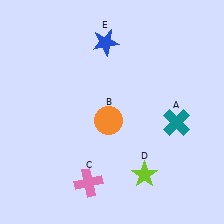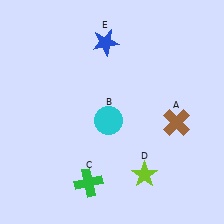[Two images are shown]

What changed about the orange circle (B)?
In Image 1, B is orange. In Image 2, it changed to cyan.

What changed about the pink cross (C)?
In Image 1, C is pink. In Image 2, it changed to green.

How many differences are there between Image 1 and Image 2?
There are 3 differences between the two images.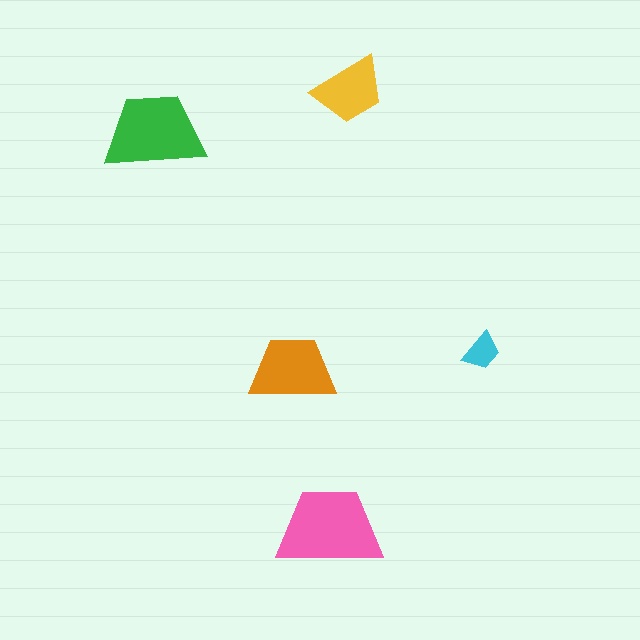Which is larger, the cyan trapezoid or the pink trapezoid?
The pink one.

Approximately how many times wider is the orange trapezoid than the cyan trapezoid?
About 2 times wider.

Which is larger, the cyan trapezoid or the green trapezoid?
The green one.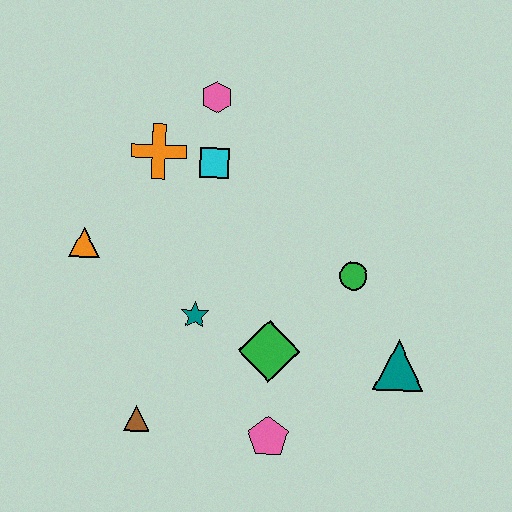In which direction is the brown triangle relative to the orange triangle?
The brown triangle is below the orange triangle.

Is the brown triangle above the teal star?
No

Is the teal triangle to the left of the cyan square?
No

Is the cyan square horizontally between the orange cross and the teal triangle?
Yes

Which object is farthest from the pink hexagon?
The pink pentagon is farthest from the pink hexagon.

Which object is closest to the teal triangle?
The green circle is closest to the teal triangle.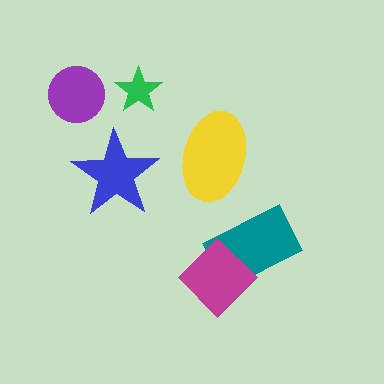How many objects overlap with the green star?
0 objects overlap with the green star.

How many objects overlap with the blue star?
0 objects overlap with the blue star.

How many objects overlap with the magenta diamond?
1 object overlaps with the magenta diamond.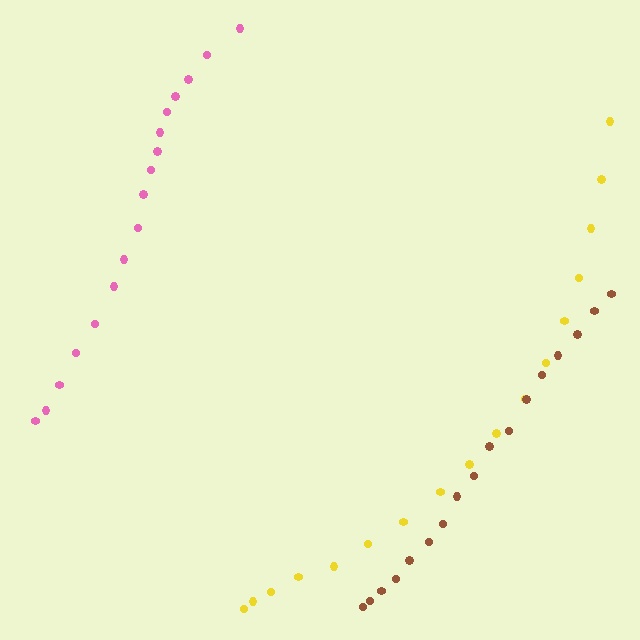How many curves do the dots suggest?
There are 3 distinct paths.